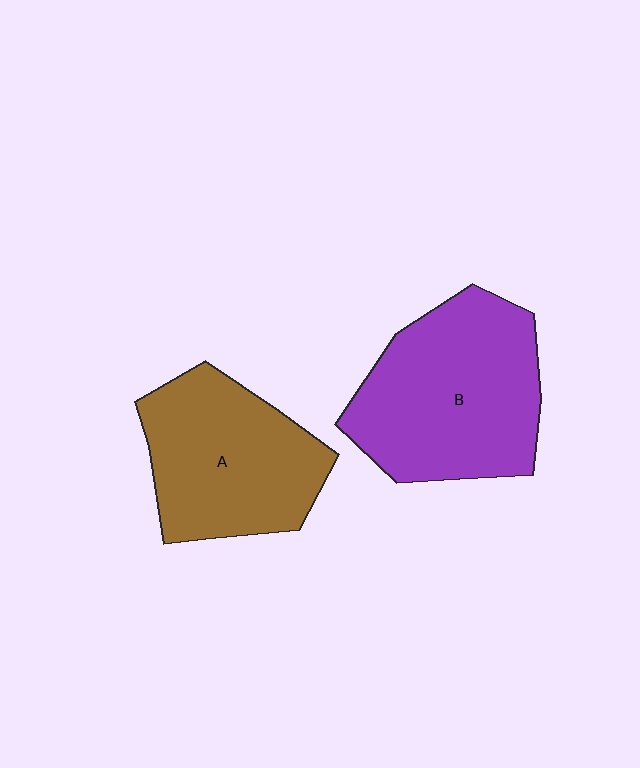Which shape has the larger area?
Shape B (purple).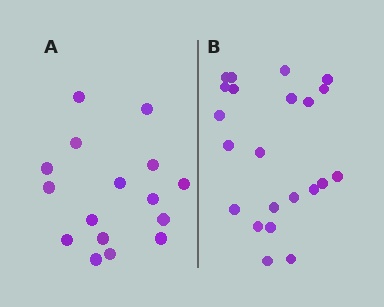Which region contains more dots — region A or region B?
Region B (the right region) has more dots.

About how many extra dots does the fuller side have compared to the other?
Region B has about 6 more dots than region A.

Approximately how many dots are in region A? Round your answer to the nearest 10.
About 20 dots. (The exact count is 16, which rounds to 20.)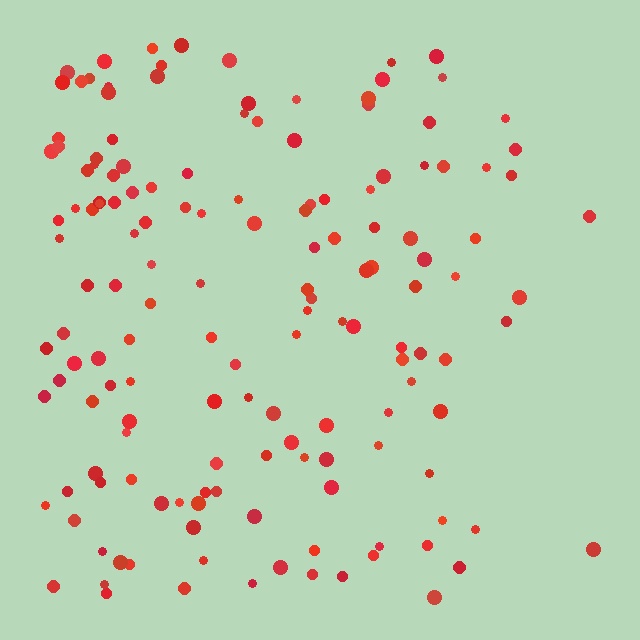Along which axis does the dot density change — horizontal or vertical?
Horizontal.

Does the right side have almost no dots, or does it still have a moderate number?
Still a moderate number, just noticeably fewer than the left.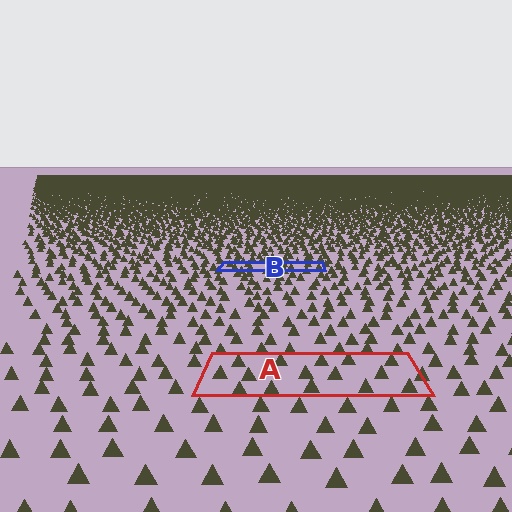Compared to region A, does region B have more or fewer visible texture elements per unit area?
Region B has more texture elements per unit area — they are packed more densely because it is farther away.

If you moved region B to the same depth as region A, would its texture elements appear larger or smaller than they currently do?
They would appear larger. At a closer depth, the same texture elements are projected at a bigger on-screen size.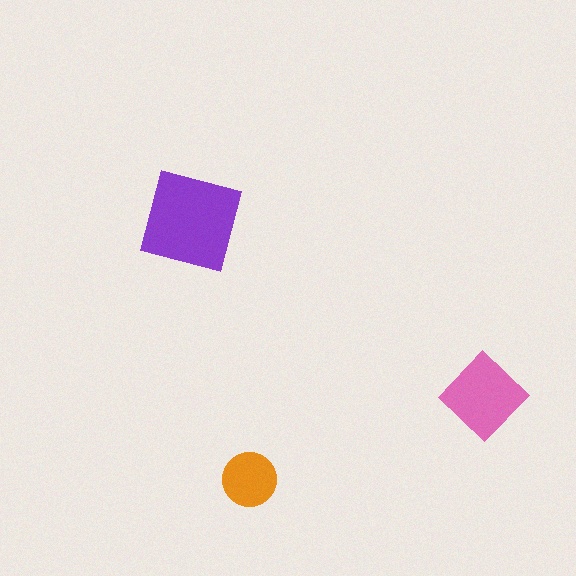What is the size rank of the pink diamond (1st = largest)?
2nd.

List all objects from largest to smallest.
The purple square, the pink diamond, the orange circle.